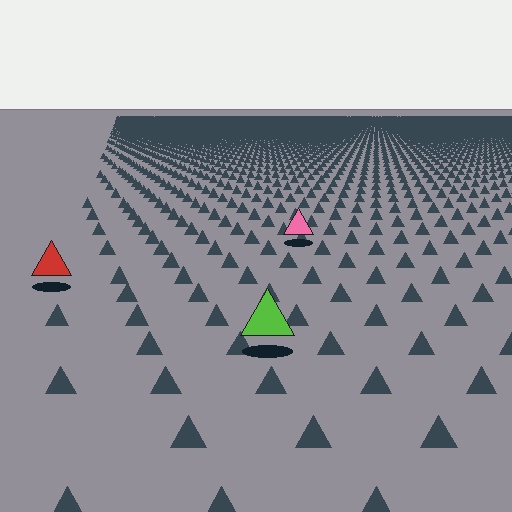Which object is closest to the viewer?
The lime triangle is closest. The texture marks near it are larger and more spread out.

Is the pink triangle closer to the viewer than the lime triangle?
No. The lime triangle is closer — you can tell from the texture gradient: the ground texture is coarser near it.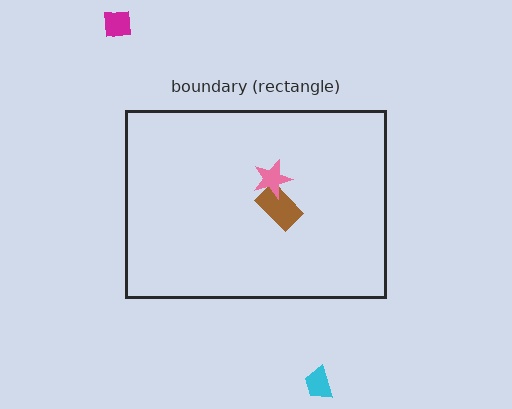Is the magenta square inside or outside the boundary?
Outside.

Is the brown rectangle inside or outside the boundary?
Inside.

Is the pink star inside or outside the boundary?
Inside.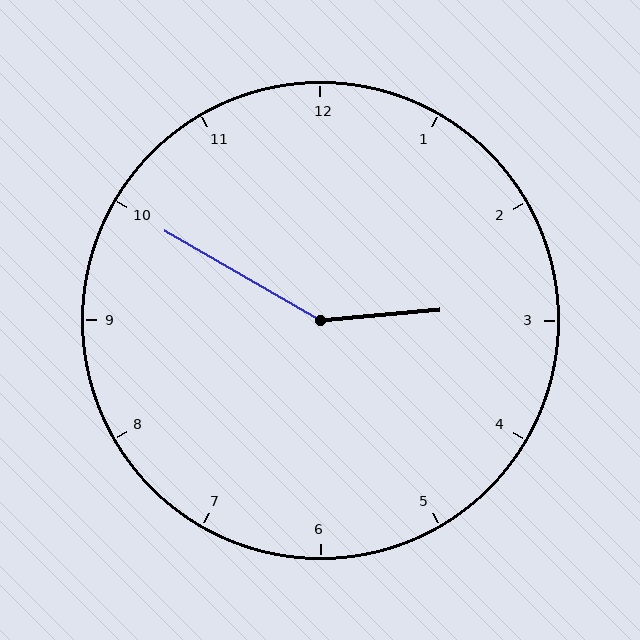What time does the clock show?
2:50.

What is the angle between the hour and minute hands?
Approximately 145 degrees.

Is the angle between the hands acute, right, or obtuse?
It is obtuse.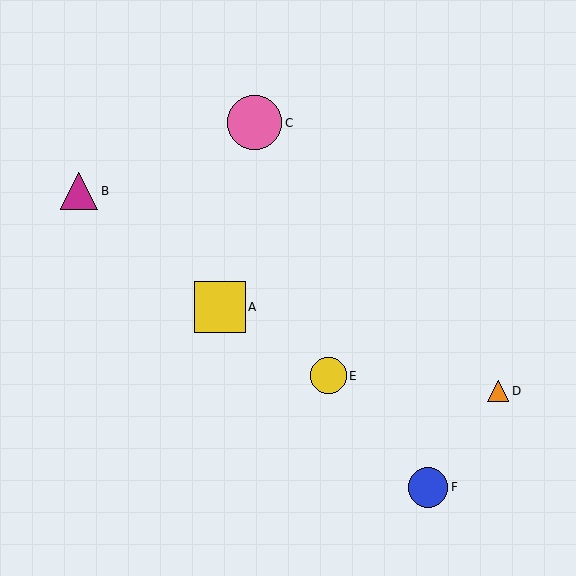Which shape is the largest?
The pink circle (labeled C) is the largest.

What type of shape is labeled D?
Shape D is an orange triangle.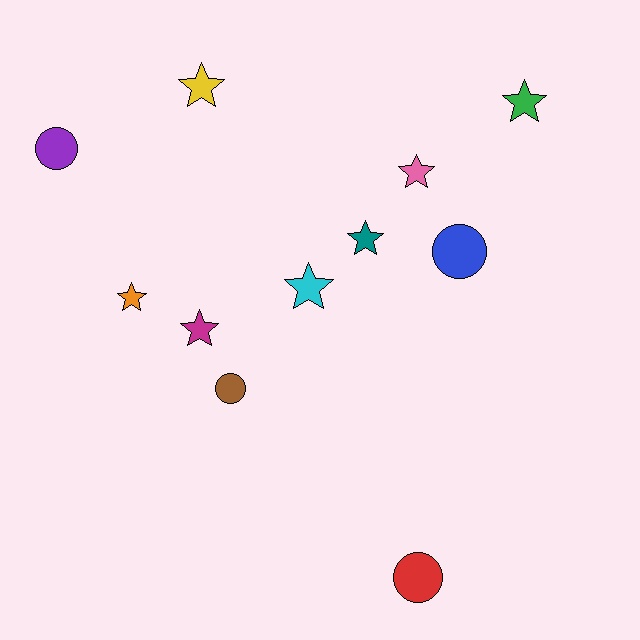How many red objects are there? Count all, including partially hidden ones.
There is 1 red object.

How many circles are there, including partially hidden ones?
There are 4 circles.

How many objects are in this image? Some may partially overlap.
There are 11 objects.